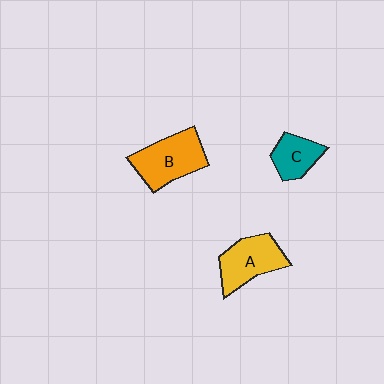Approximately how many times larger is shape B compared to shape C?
Approximately 1.7 times.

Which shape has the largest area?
Shape B (orange).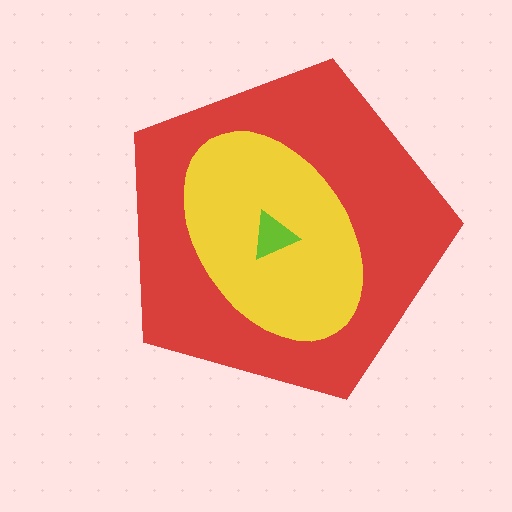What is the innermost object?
The lime triangle.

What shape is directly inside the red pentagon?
The yellow ellipse.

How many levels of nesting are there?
3.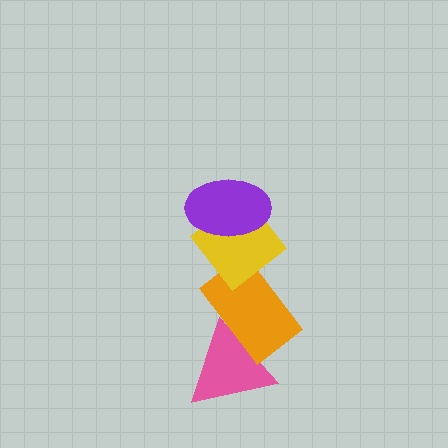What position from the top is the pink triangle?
The pink triangle is 4th from the top.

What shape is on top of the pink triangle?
The orange rectangle is on top of the pink triangle.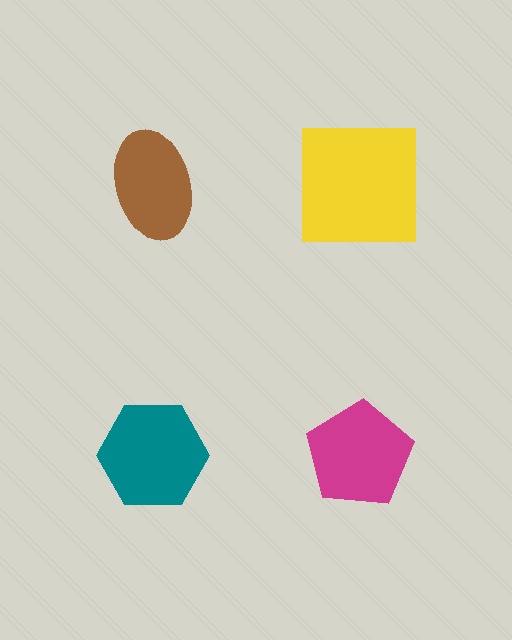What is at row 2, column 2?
A magenta pentagon.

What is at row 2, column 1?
A teal hexagon.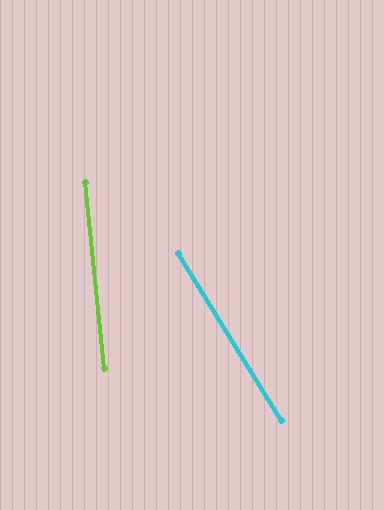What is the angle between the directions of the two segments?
Approximately 26 degrees.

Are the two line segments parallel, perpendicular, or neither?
Neither parallel nor perpendicular — they differ by about 26°.